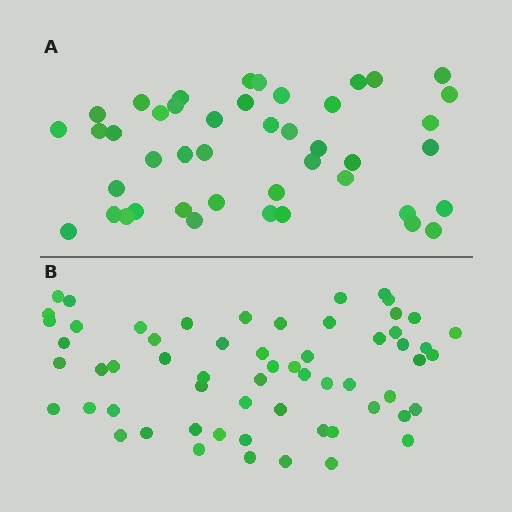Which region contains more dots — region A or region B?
Region B (the bottom region) has more dots.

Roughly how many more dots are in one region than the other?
Region B has approximately 15 more dots than region A.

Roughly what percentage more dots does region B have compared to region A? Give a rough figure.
About 35% more.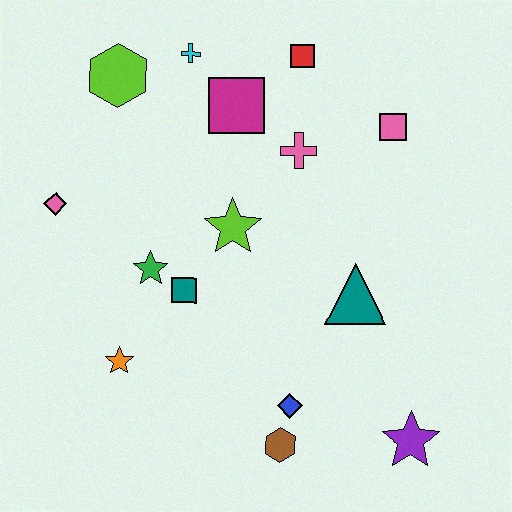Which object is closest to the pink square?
The pink cross is closest to the pink square.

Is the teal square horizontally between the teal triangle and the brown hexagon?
No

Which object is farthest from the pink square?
The orange star is farthest from the pink square.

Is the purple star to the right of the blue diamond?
Yes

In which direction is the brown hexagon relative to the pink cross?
The brown hexagon is below the pink cross.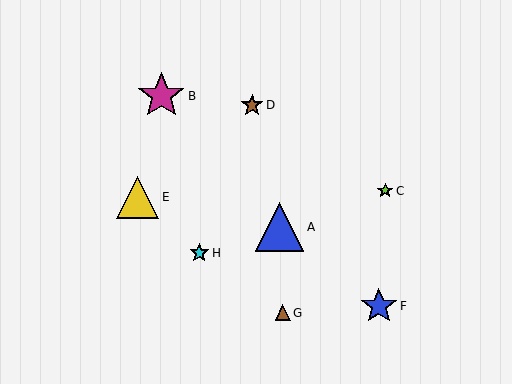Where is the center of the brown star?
The center of the brown star is at (252, 105).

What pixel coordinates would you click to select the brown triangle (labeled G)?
Click at (283, 313) to select the brown triangle G.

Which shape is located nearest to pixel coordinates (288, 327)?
The brown triangle (labeled G) at (283, 313) is nearest to that location.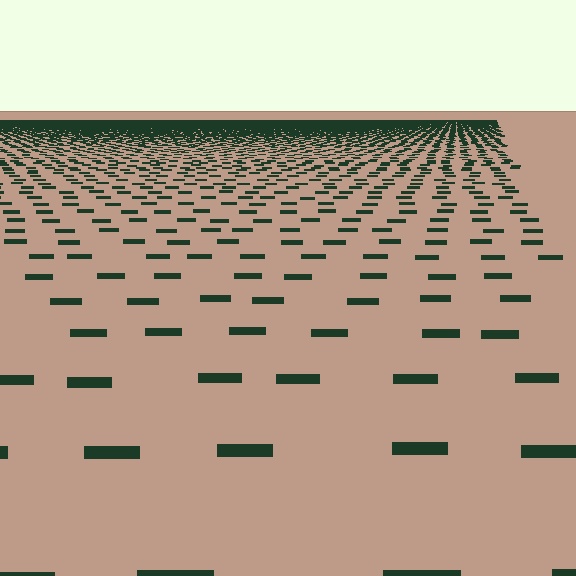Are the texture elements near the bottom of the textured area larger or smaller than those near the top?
Larger. Near the bottom, elements are closer to the viewer and appear at a bigger on-screen size.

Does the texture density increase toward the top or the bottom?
Density increases toward the top.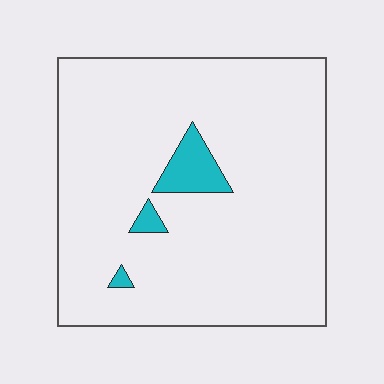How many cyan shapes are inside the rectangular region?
3.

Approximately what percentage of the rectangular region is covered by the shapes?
Approximately 5%.